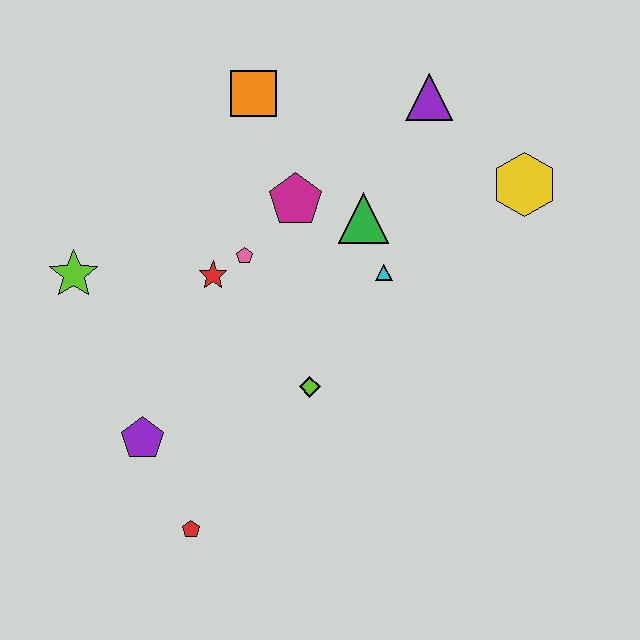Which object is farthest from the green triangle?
The red pentagon is farthest from the green triangle.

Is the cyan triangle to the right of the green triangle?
Yes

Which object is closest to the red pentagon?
The purple pentagon is closest to the red pentagon.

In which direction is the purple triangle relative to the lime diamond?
The purple triangle is above the lime diamond.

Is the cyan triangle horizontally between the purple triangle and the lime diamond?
Yes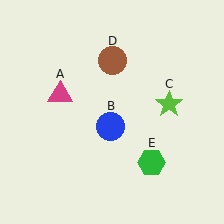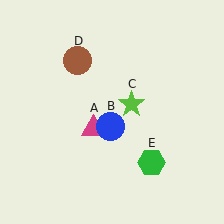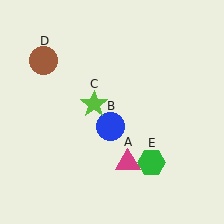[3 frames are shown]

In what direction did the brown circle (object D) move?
The brown circle (object D) moved left.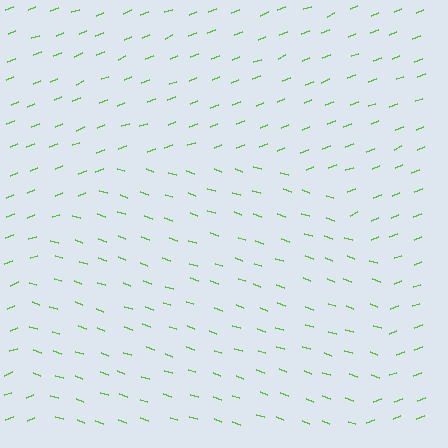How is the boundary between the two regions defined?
The boundary is defined purely by a change in line orientation (approximately 40 degrees difference). All lines are the same color and thickness.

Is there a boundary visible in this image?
Yes, there is a texture boundary formed by a change in line orientation.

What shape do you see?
I see a circle.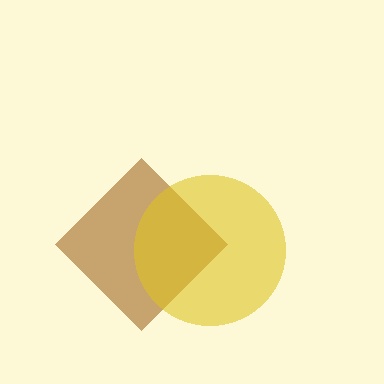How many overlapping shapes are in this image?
There are 2 overlapping shapes in the image.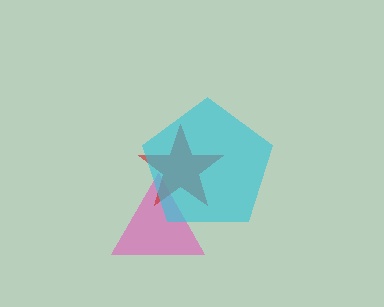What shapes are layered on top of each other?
The layered shapes are: a pink triangle, a red star, a cyan pentagon.